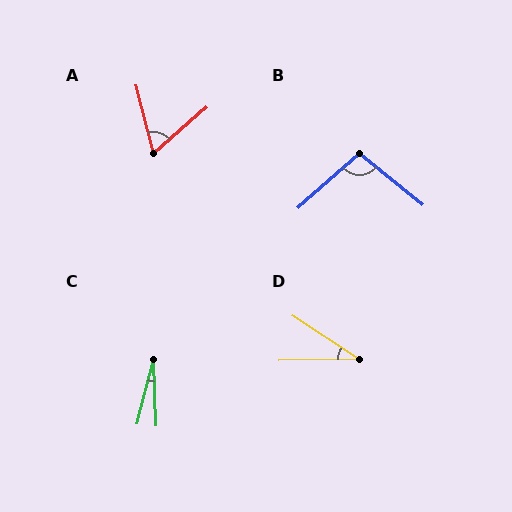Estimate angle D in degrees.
Approximately 34 degrees.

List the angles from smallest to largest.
C (16°), D (34°), A (64°), B (100°).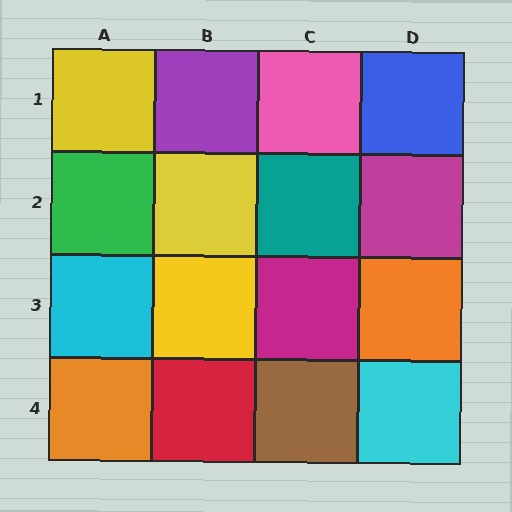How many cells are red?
1 cell is red.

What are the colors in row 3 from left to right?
Cyan, yellow, magenta, orange.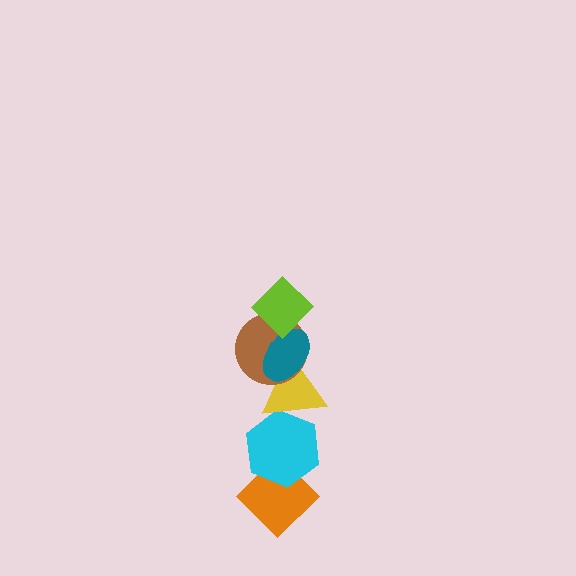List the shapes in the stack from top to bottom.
From top to bottom: the lime diamond, the teal ellipse, the brown circle, the yellow triangle, the cyan hexagon, the orange diamond.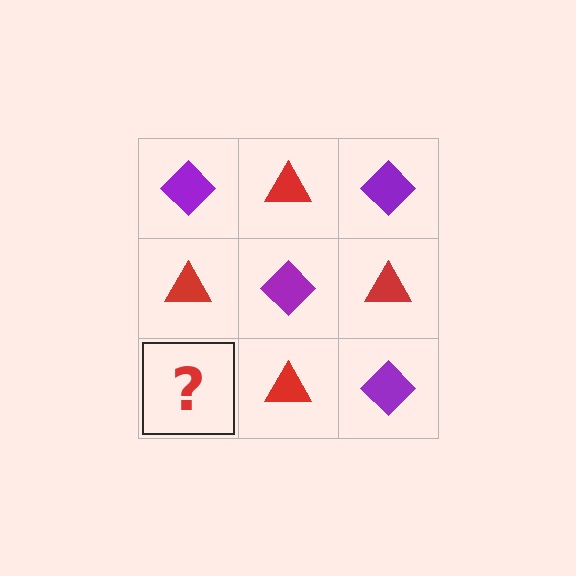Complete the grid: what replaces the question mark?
The question mark should be replaced with a purple diamond.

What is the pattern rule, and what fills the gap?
The rule is that it alternates purple diamond and red triangle in a checkerboard pattern. The gap should be filled with a purple diamond.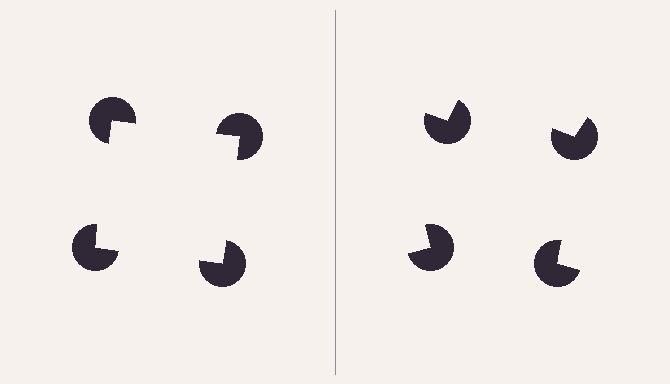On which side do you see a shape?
An illusory square appears on the left side. On the right side the wedge cuts are rotated, so no coherent shape forms.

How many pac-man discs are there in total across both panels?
8 — 4 on each side.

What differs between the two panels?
The pac-man discs are positioned identically on both sides; only the wedge orientations differ. On the left they align to a square; on the right they are misaligned.